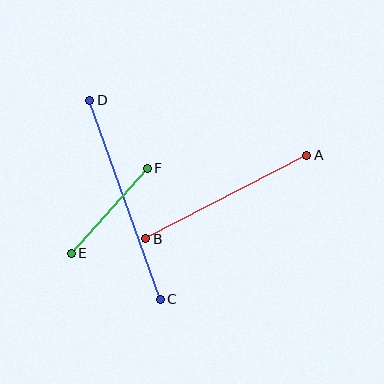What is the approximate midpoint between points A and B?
The midpoint is at approximately (226, 197) pixels.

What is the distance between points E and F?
The distance is approximately 114 pixels.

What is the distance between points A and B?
The distance is approximately 181 pixels.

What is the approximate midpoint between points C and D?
The midpoint is at approximately (125, 200) pixels.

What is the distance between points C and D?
The distance is approximately 211 pixels.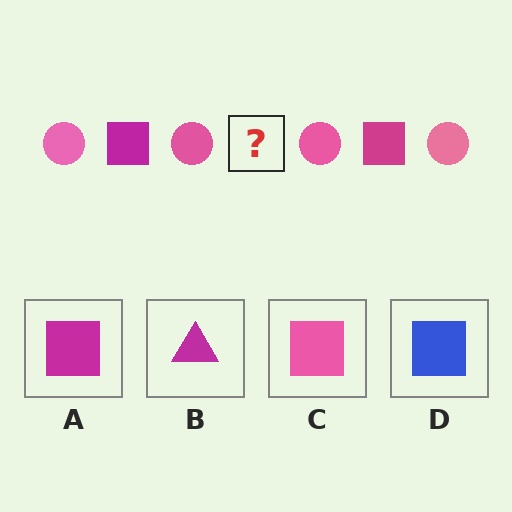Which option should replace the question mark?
Option A.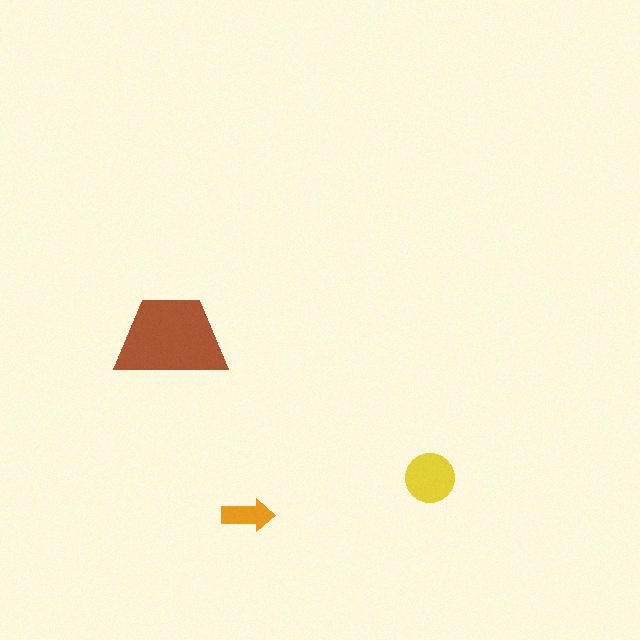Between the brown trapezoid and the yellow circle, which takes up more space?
The brown trapezoid.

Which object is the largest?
The brown trapezoid.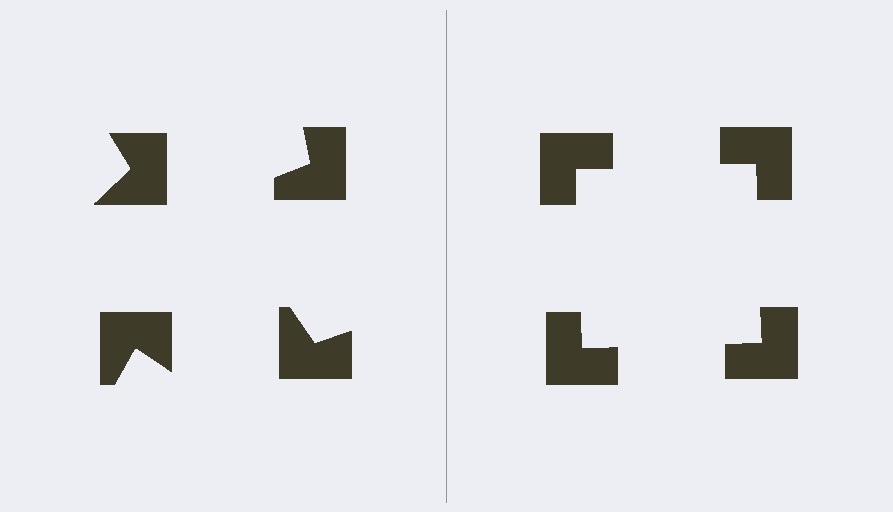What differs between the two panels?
The notched squares are positioned identically on both sides; only the wedge orientations differ. On the right they align to a square; on the left they are misaligned.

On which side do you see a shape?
An illusory square appears on the right side. On the left side the wedge cuts are rotated, so no coherent shape forms.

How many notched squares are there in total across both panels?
8 — 4 on each side.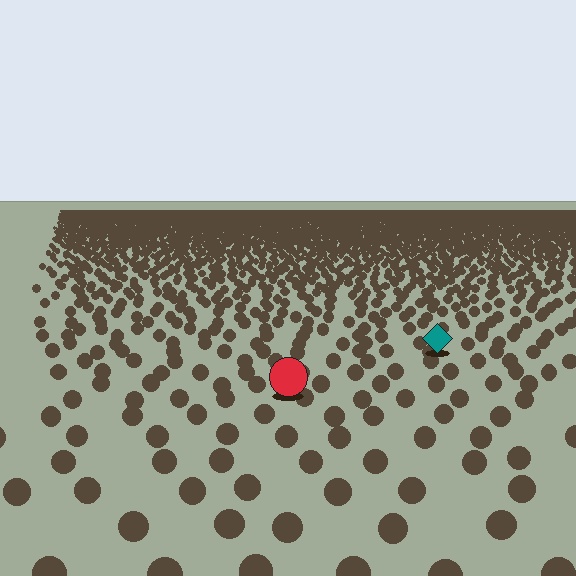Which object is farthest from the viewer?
The teal diamond is farthest from the viewer. It appears smaller and the ground texture around it is denser.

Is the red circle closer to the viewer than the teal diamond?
Yes. The red circle is closer — you can tell from the texture gradient: the ground texture is coarser near it.